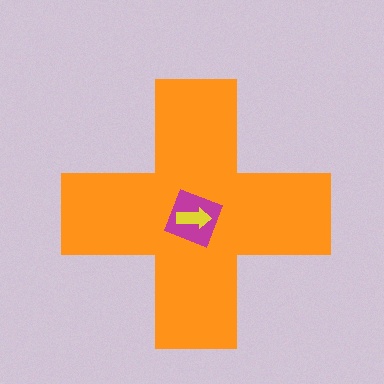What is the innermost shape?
The yellow arrow.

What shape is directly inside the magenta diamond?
The yellow arrow.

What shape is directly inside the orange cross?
The magenta diamond.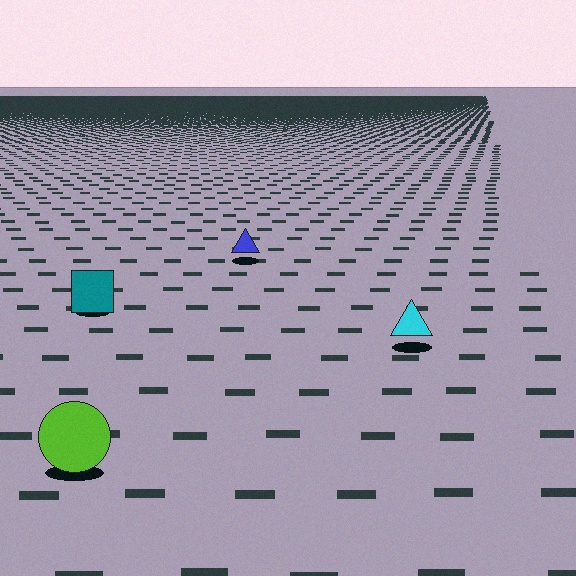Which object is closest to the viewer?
The lime circle is closest. The texture marks near it are larger and more spread out.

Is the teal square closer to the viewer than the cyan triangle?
No. The cyan triangle is closer — you can tell from the texture gradient: the ground texture is coarser near it.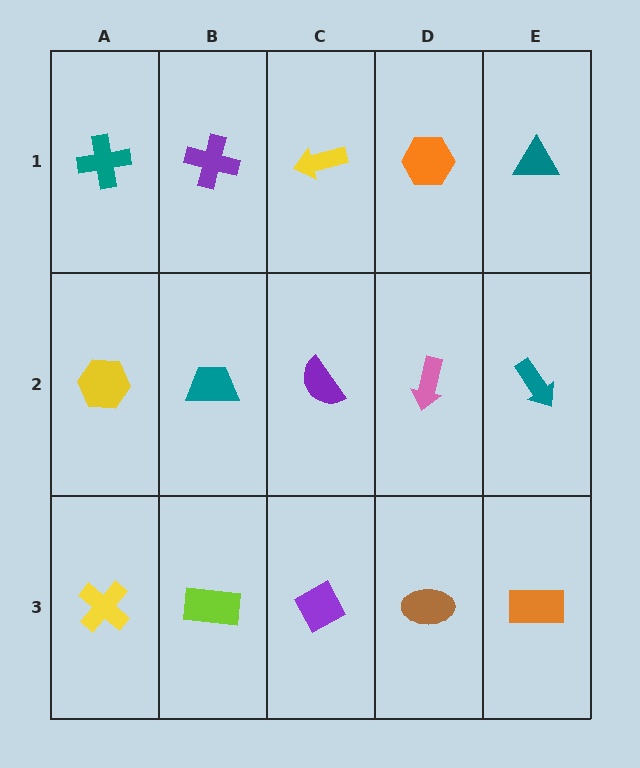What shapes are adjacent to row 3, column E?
A teal arrow (row 2, column E), a brown ellipse (row 3, column D).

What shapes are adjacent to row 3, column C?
A purple semicircle (row 2, column C), a lime rectangle (row 3, column B), a brown ellipse (row 3, column D).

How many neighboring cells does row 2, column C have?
4.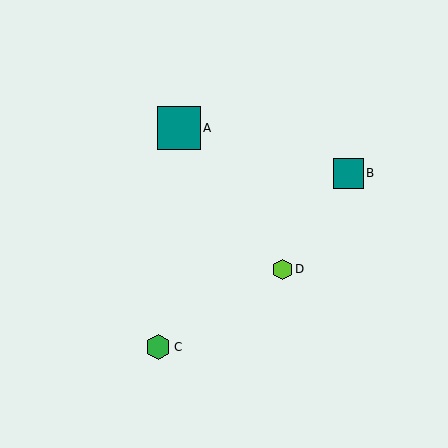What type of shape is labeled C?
Shape C is a green hexagon.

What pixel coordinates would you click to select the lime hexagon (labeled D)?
Click at (282, 269) to select the lime hexagon D.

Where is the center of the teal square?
The center of the teal square is at (348, 173).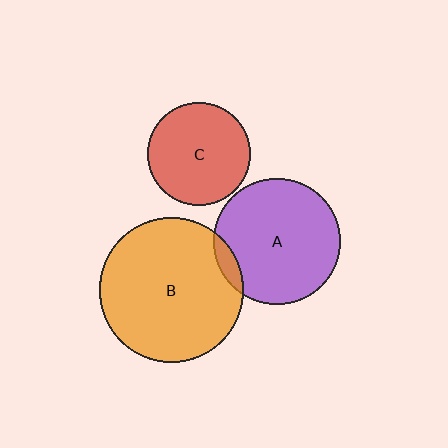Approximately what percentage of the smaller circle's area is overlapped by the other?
Approximately 5%.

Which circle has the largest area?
Circle B (orange).